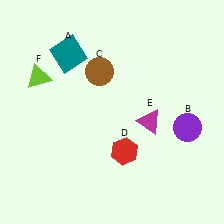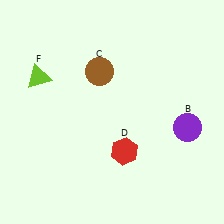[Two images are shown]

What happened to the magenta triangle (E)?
The magenta triangle (E) was removed in Image 2. It was in the bottom-right area of Image 1.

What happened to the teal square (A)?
The teal square (A) was removed in Image 2. It was in the top-left area of Image 1.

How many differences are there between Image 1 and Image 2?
There are 2 differences between the two images.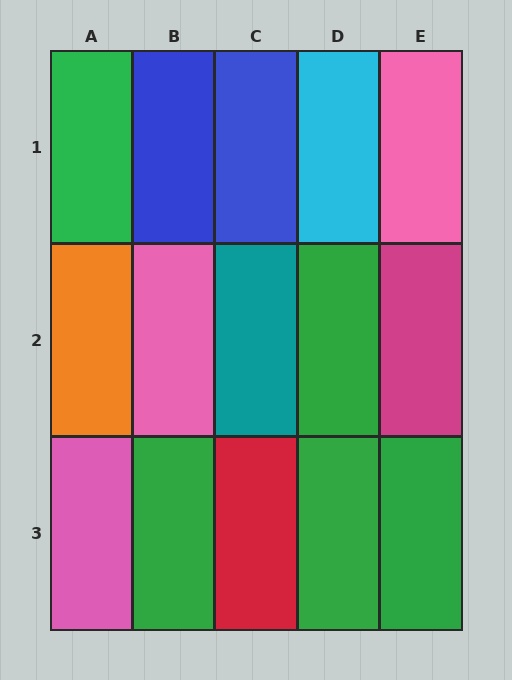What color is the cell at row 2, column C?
Teal.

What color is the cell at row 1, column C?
Blue.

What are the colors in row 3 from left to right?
Pink, green, red, green, green.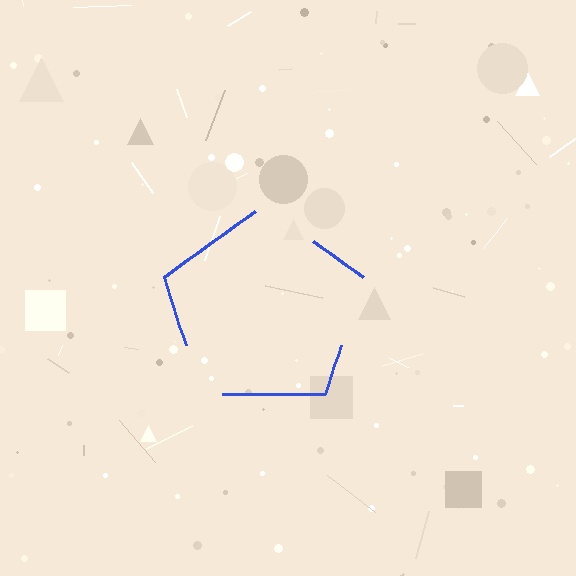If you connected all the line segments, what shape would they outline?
They would outline a pentagon.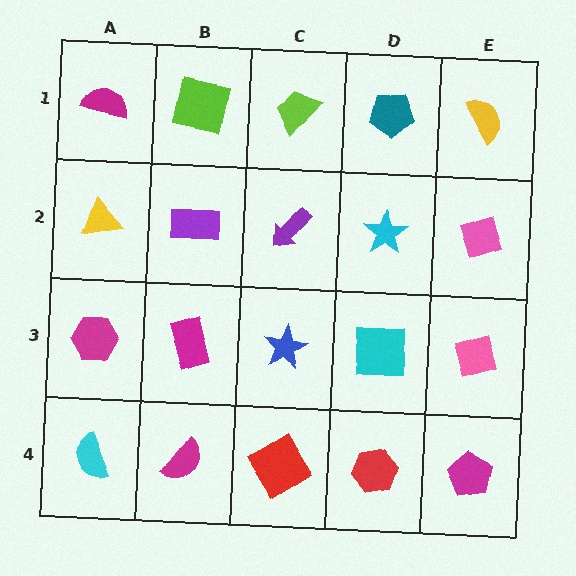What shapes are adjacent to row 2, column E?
A yellow semicircle (row 1, column E), a pink diamond (row 3, column E), a cyan star (row 2, column D).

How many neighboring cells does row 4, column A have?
2.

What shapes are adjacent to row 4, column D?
A cyan square (row 3, column D), a red diamond (row 4, column C), a magenta pentagon (row 4, column E).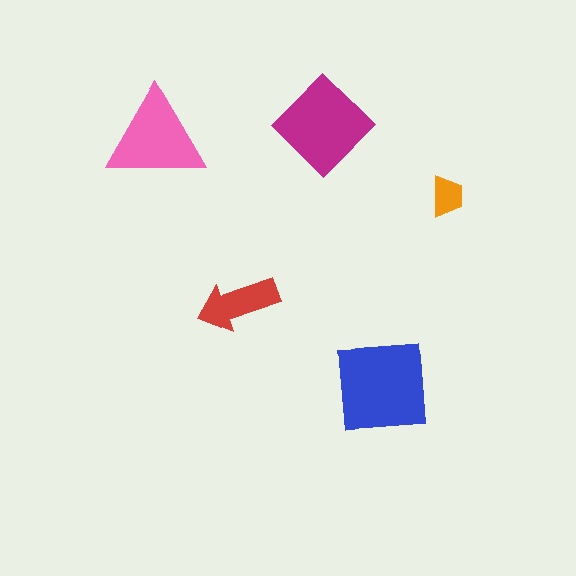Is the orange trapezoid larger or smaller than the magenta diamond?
Smaller.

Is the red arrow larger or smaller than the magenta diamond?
Smaller.